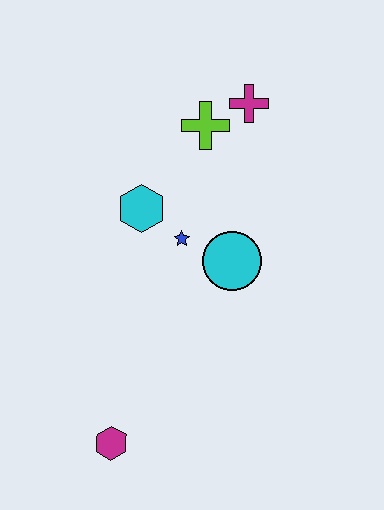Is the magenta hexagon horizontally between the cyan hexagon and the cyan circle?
No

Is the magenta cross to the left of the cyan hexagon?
No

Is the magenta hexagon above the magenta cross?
No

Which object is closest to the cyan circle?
The blue star is closest to the cyan circle.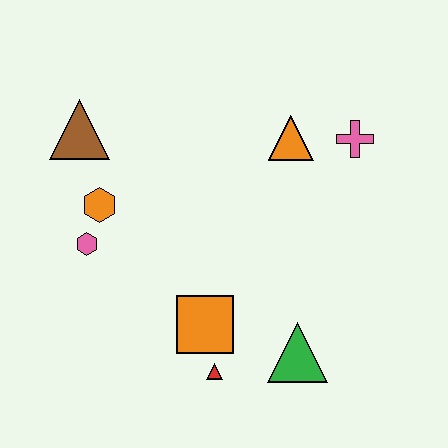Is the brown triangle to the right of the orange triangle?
No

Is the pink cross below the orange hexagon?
No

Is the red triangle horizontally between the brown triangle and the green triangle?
Yes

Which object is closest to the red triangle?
The orange square is closest to the red triangle.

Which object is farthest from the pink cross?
The pink hexagon is farthest from the pink cross.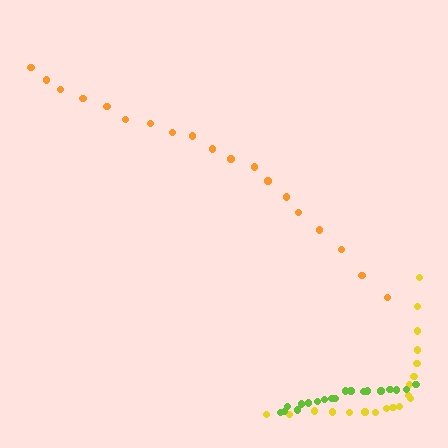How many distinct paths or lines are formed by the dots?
There are 3 distinct paths.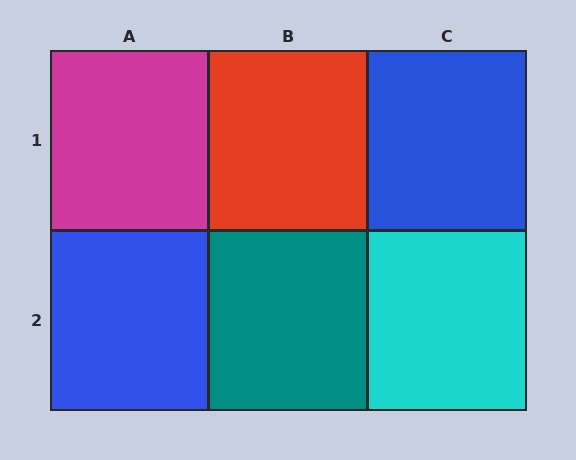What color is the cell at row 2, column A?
Blue.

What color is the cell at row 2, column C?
Cyan.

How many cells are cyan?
1 cell is cyan.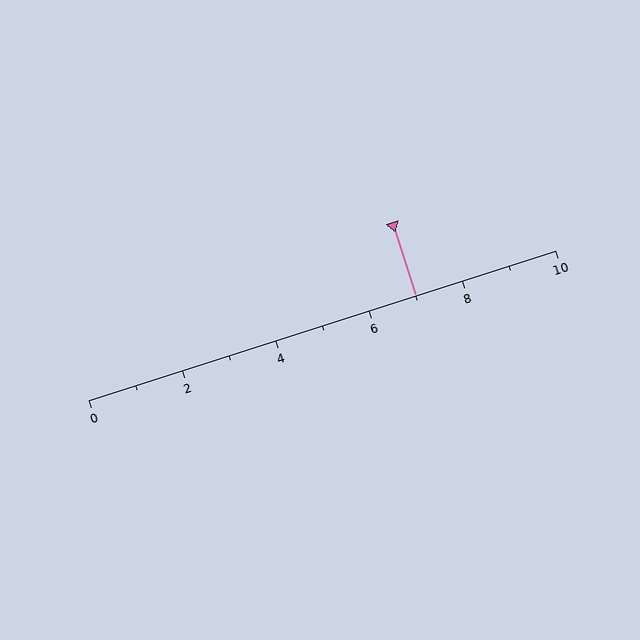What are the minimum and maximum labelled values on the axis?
The axis runs from 0 to 10.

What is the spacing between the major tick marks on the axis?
The major ticks are spaced 2 apart.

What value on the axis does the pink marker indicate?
The marker indicates approximately 7.